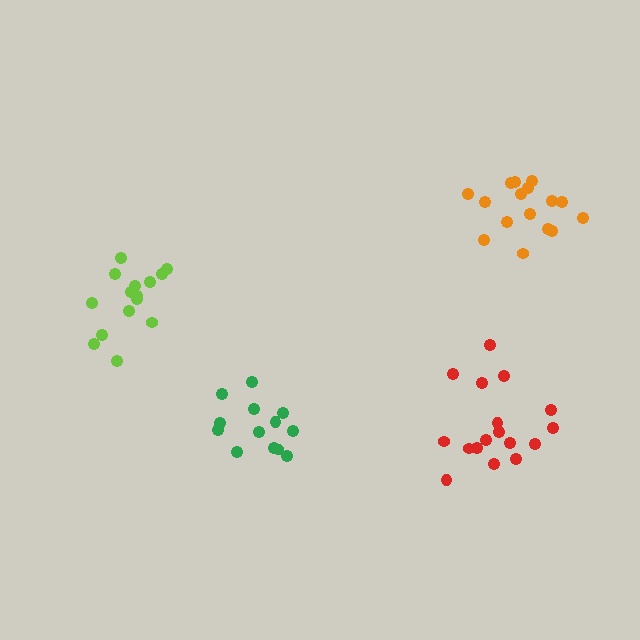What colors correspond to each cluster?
The clusters are colored: red, lime, orange, green.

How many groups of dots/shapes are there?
There are 4 groups.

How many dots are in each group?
Group 1: 17 dots, Group 2: 15 dots, Group 3: 16 dots, Group 4: 13 dots (61 total).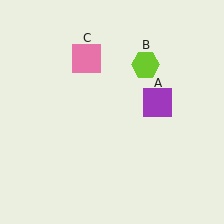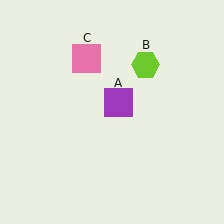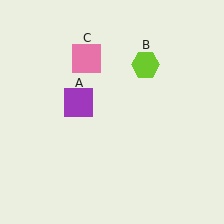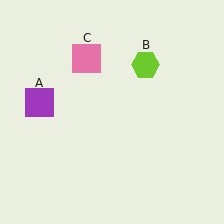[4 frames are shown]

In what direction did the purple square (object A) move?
The purple square (object A) moved left.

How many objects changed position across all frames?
1 object changed position: purple square (object A).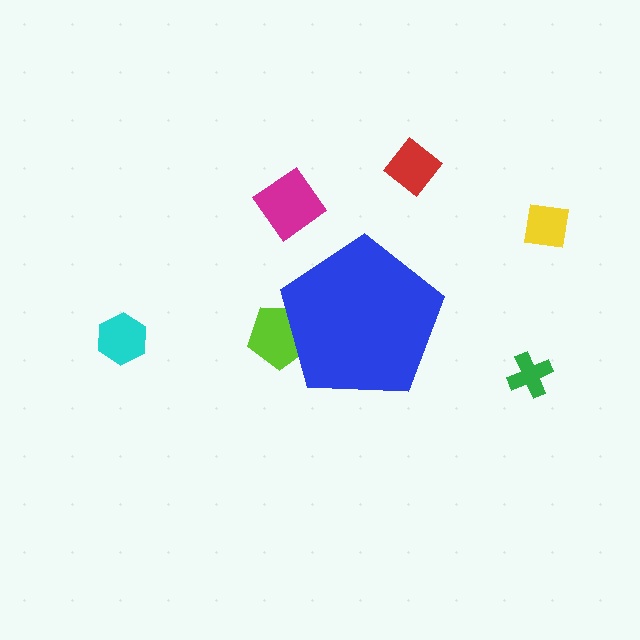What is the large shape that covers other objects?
A blue pentagon.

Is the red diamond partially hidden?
No, the red diamond is fully visible.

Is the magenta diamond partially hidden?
No, the magenta diamond is fully visible.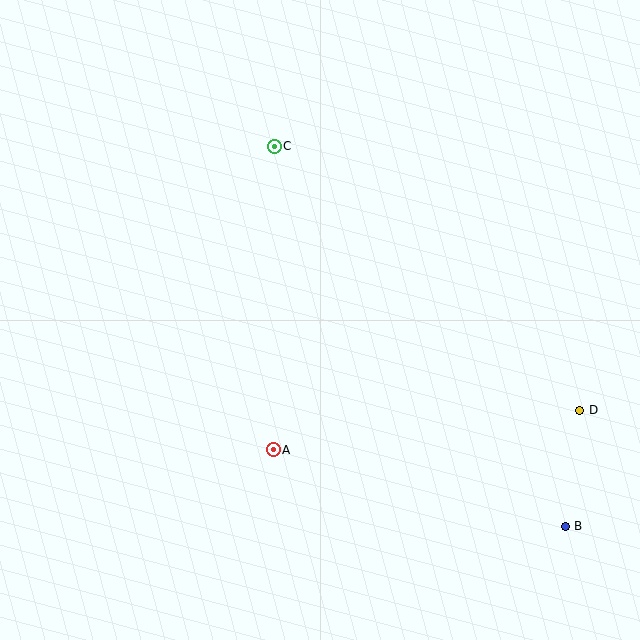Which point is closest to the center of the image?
Point A at (273, 450) is closest to the center.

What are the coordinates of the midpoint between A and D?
The midpoint between A and D is at (426, 430).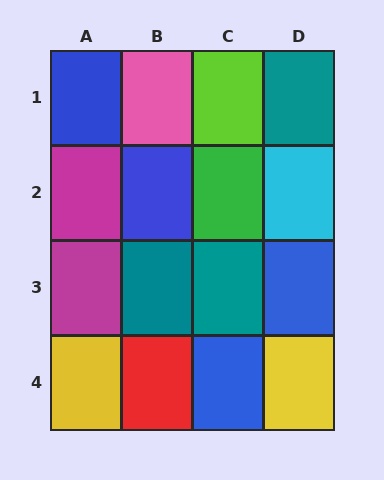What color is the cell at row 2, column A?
Magenta.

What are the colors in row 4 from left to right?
Yellow, red, blue, yellow.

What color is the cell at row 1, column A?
Blue.